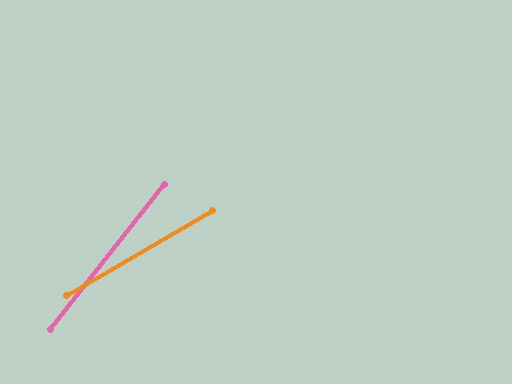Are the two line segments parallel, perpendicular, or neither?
Neither parallel nor perpendicular — they differ by about 22°.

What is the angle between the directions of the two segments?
Approximately 22 degrees.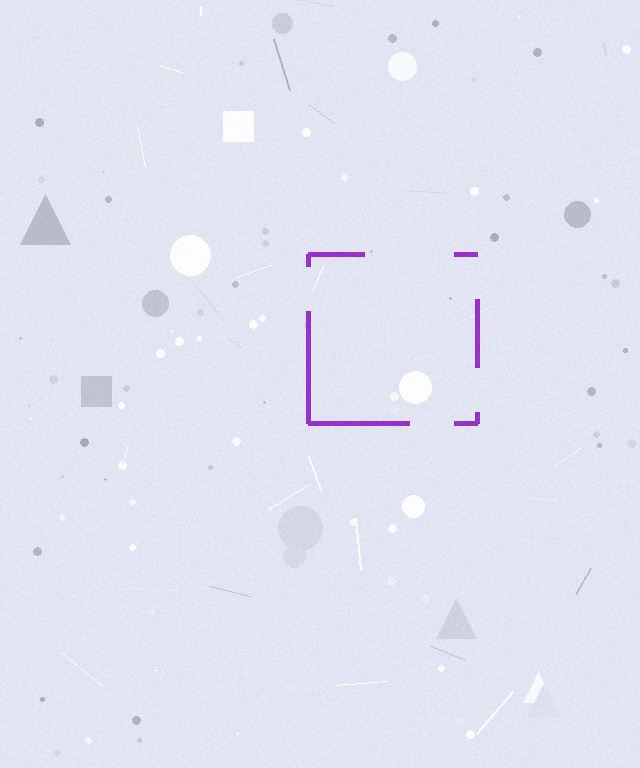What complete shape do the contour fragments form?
The contour fragments form a square.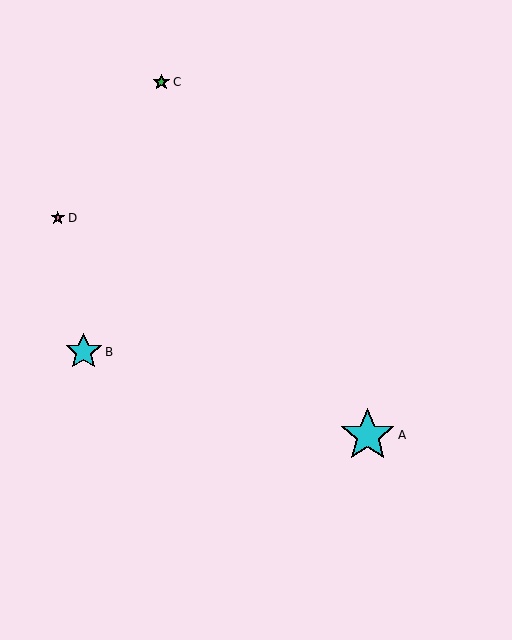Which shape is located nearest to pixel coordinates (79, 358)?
The cyan star (labeled B) at (84, 352) is nearest to that location.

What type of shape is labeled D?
Shape D is a pink star.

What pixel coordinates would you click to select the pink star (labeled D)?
Click at (58, 218) to select the pink star D.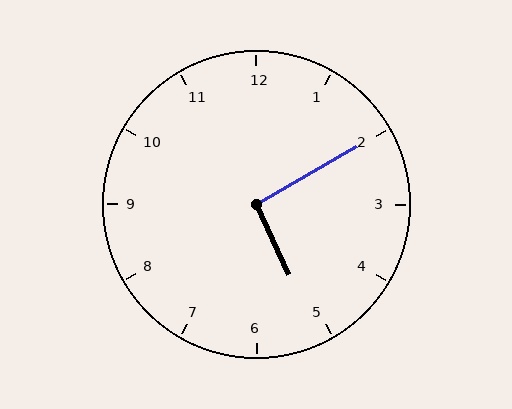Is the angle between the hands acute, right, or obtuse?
It is right.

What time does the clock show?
5:10.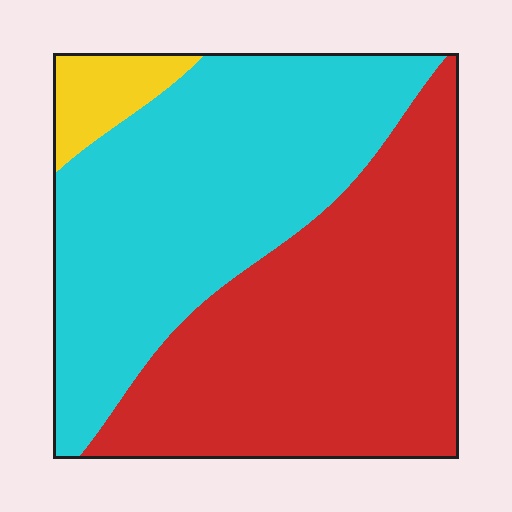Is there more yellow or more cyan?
Cyan.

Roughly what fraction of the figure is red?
Red takes up about one half (1/2) of the figure.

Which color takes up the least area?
Yellow, at roughly 5%.